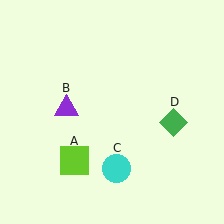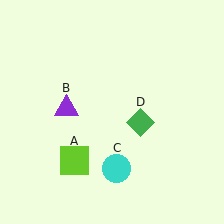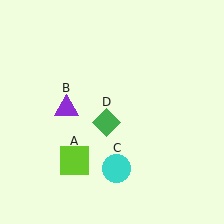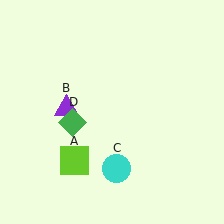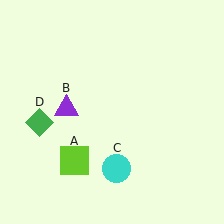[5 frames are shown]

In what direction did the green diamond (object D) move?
The green diamond (object D) moved left.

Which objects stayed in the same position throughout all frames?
Lime square (object A) and purple triangle (object B) and cyan circle (object C) remained stationary.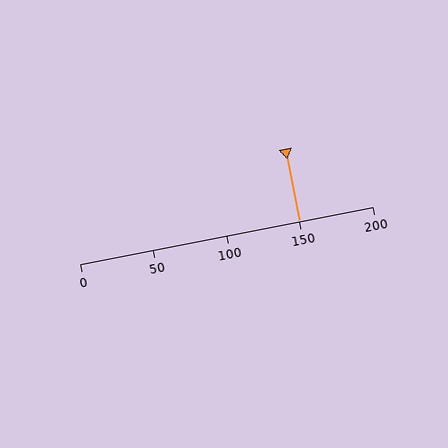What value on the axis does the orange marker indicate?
The marker indicates approximately 150.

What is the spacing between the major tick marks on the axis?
The major ticks are spaced 50 apart.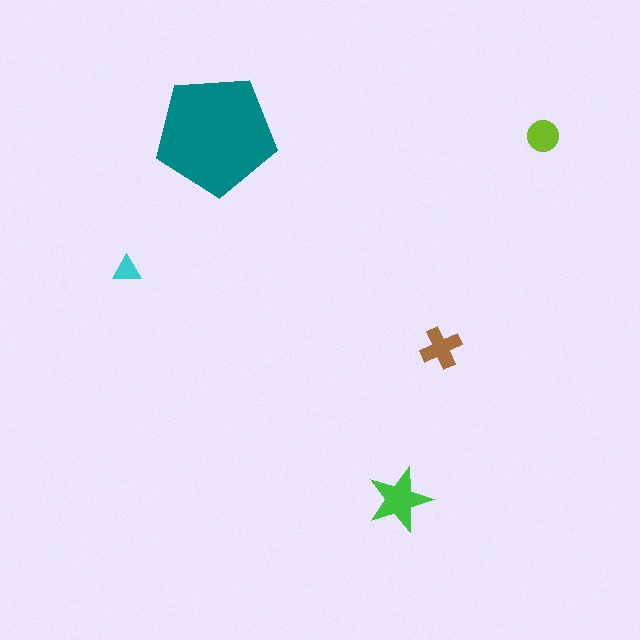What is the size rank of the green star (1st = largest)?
2nd.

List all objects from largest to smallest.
The teal pentagon, the green star, the brown cross, the lime circle, the cyan triangle.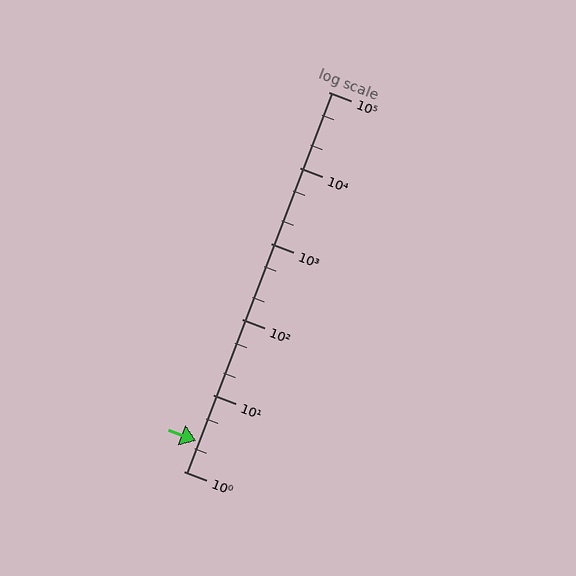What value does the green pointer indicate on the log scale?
The pointer indicates approximately 2.5.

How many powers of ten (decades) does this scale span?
The scale spans 5 decades, from 1 to 100000.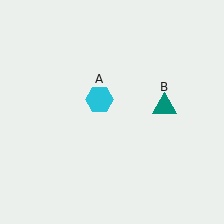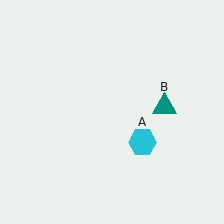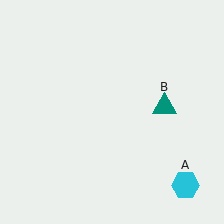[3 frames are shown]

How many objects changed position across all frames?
1 object changed position: cyan hexagon (object A).